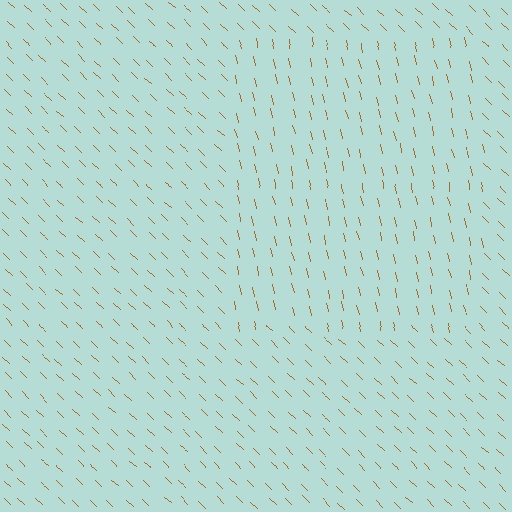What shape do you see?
I see a rectangle.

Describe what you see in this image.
The image is filled with small brown line segments. A rectangle region in the image has lines oriented differently from the surrounding lines, creating a visible texture boundary.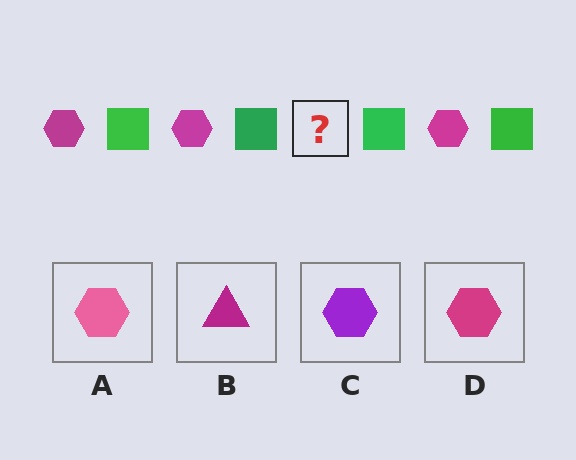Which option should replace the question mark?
Option D.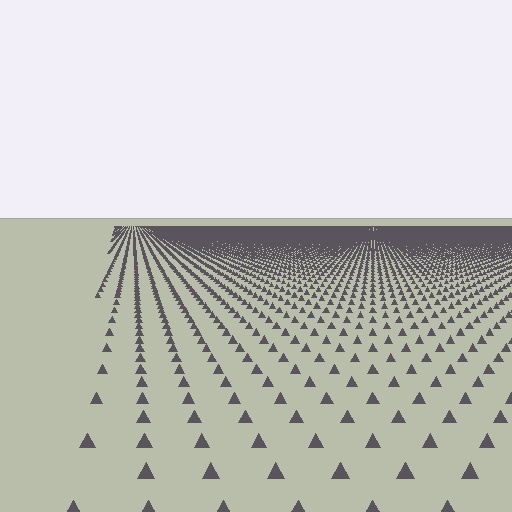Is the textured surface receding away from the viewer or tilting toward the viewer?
The surface is receding away from the viewer. Texture elements get smaller and denser toward the top.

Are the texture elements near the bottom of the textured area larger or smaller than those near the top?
Larger. Near the bottom, elements are closer to the viewer and appear at a bigger on-screen size.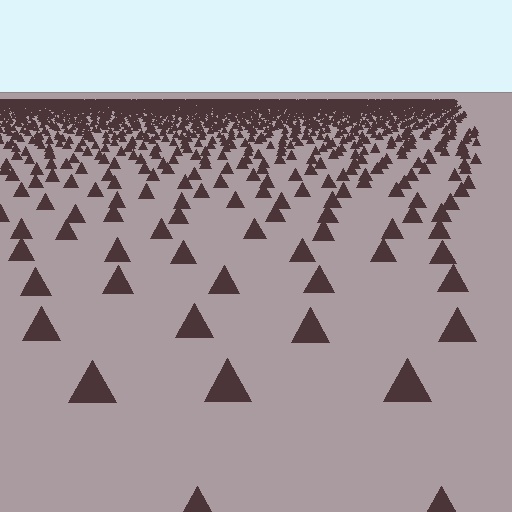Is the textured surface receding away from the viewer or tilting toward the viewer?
The surface is receding away from the viewer. Texture elements get smaller and denser toward the top.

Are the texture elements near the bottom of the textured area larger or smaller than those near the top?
Larger. Near the bottom, elements are closer to the viewer and appear at a bigger on-screen size.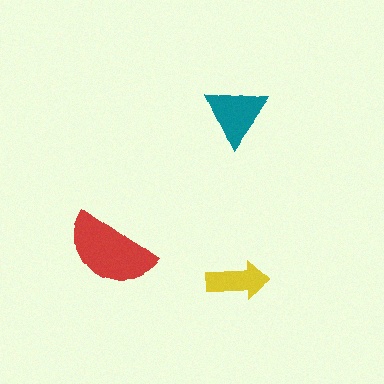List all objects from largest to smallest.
The red semicircle, the teal triangle, the yellow arrow.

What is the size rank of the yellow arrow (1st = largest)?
3rd.